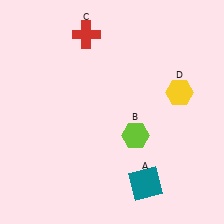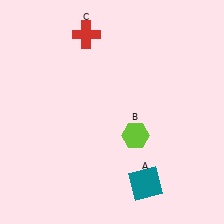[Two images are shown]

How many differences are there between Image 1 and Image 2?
There is 1 difference between the two images.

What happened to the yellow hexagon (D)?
The yellow hexagon (D) was removed in Image 2. It was in the top-right area of Image 1.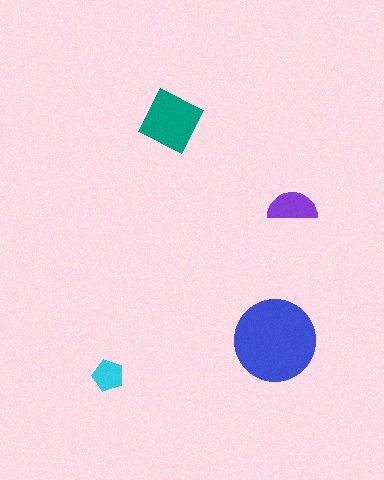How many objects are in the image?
There are 4 objects in the image.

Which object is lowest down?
The cyan pentagon is bottommost.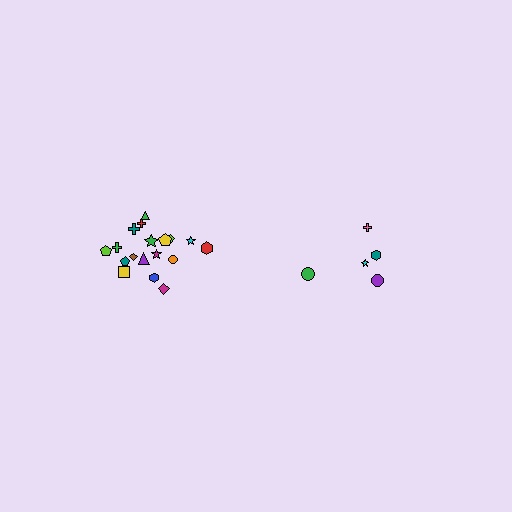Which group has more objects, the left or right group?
The left group.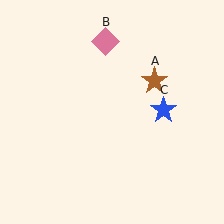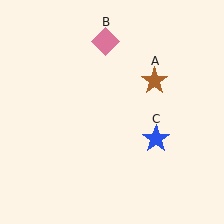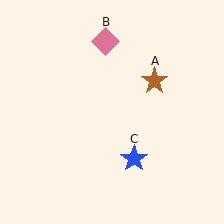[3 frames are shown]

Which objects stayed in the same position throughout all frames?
Brown star (object A) and pink diamond (object B) remained stationary.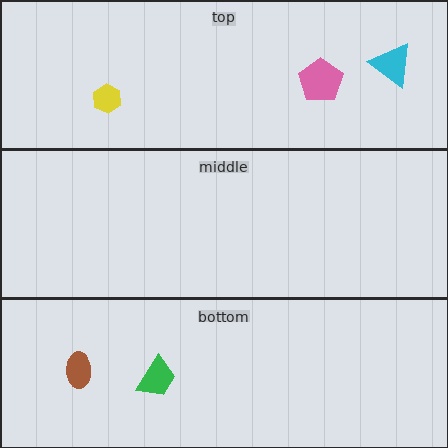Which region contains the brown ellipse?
The bottom region.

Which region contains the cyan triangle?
The top region.